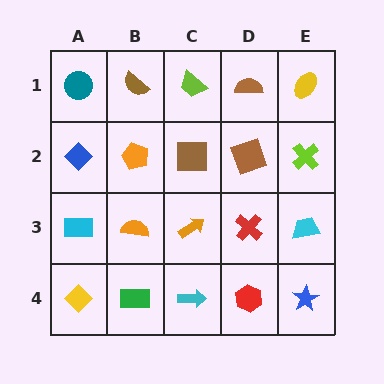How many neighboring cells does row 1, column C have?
3.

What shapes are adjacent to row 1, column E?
A lime cross (row 2, column E), a brown semicircle (row 1, column D).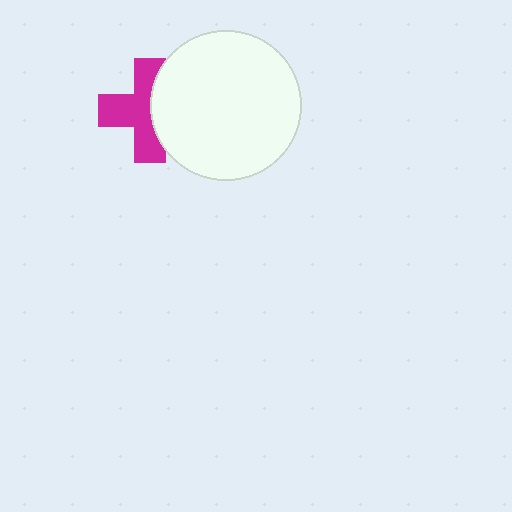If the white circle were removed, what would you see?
You would see the complete magenta cross.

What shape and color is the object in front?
The object in front is a white circle.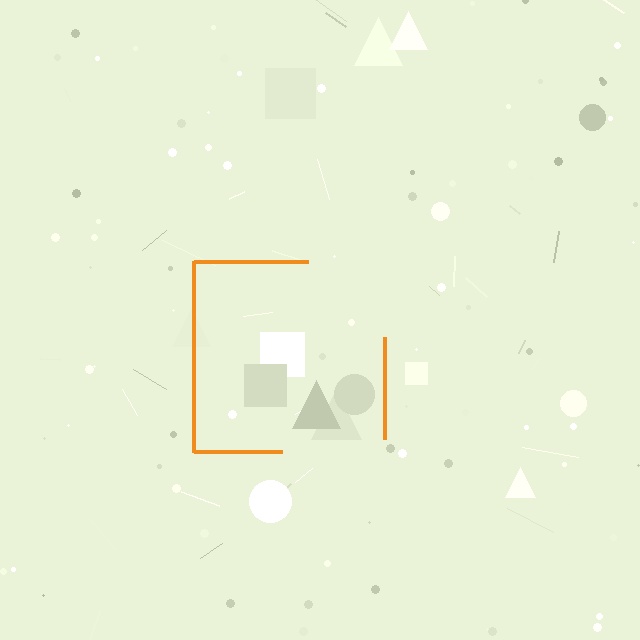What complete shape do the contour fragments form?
The contour fragments form a square.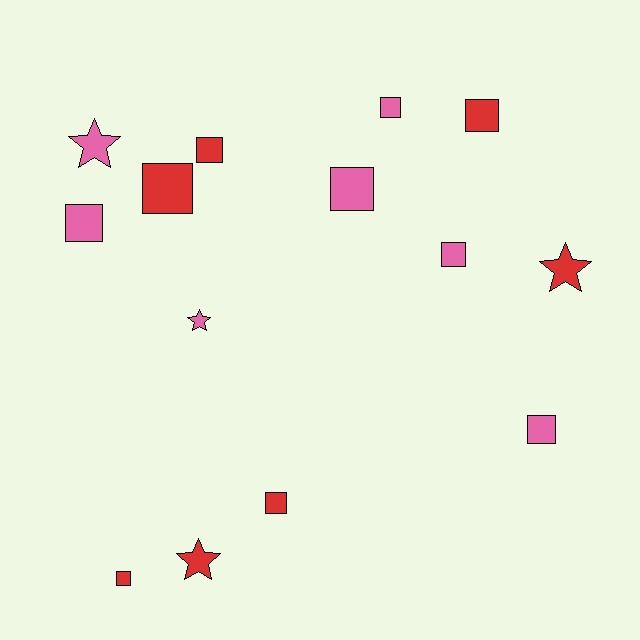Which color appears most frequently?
Red, with 7 objects.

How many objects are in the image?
There are 14 objects.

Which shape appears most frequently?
Square, with 10 objects.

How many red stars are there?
There are 2 red stars.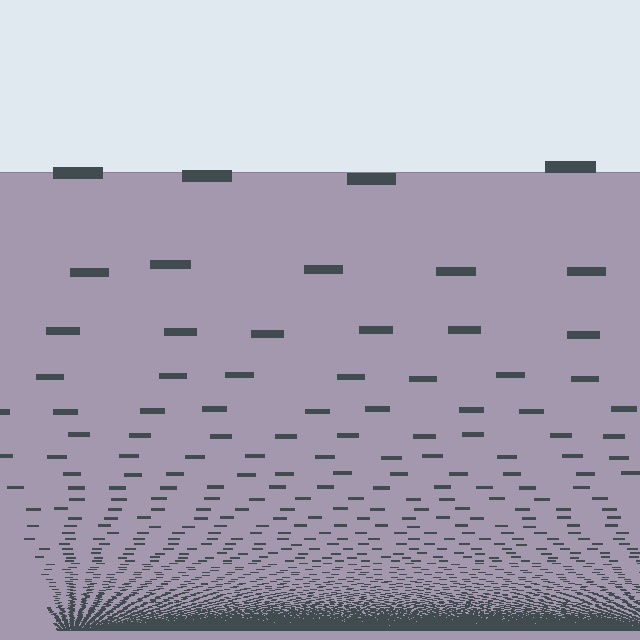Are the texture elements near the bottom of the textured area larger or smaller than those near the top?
Smaller. The gradient is inverted — elements near the bottom are smaller and denser.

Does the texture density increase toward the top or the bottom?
Density increases toward the bottom.